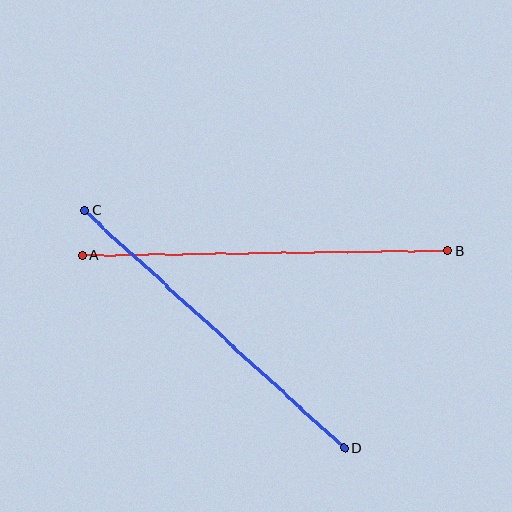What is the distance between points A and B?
The distance is approximately 366 pixels.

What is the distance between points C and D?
The distance is approximately 352 pixels.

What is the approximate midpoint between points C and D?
The midpoint is at approximately (214, 329) pixels.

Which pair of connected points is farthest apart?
Points A and B are farthest apart.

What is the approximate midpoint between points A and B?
The midpoint is at approximately (265, 253) pixels.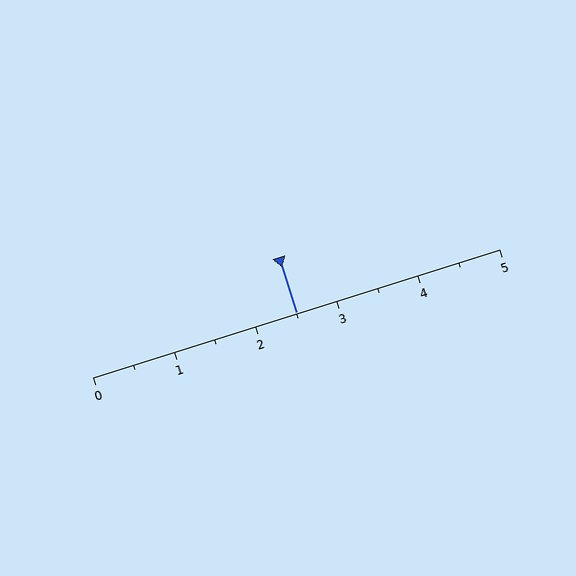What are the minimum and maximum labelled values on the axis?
The axis runs from 0 to 5.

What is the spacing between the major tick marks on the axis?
The major ticks are spaced 1 apart.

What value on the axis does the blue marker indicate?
The marker indicates approximately 2.5.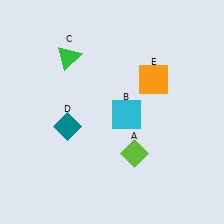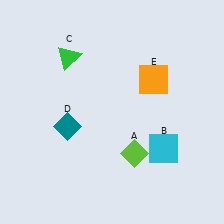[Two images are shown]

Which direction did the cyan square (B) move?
The cyan square (B) moved right.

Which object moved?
The cyan square (B) moved right.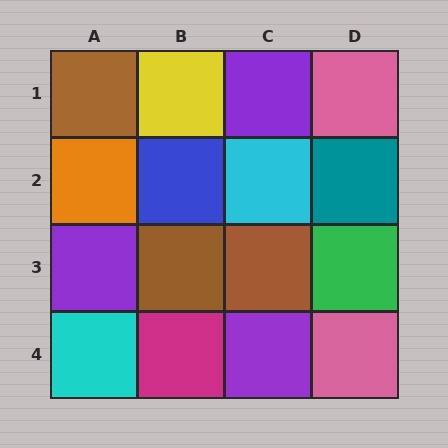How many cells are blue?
1 cell is blue.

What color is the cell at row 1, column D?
Pink.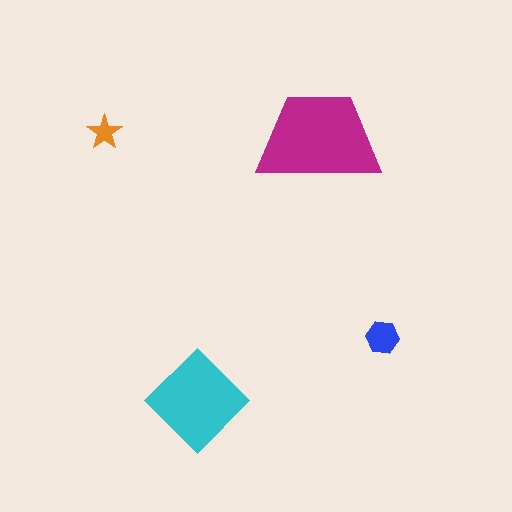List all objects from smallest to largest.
The orange star, the blue hexagon, the cyan diamond, the magenta trapezoid.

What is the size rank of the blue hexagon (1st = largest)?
3rd.